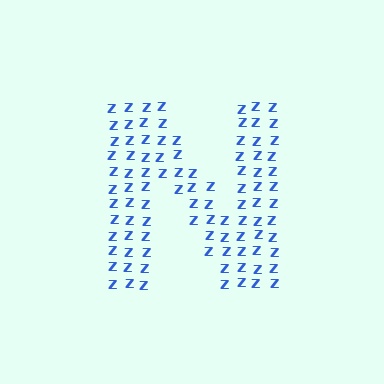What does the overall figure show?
The overall figure shows the letter N.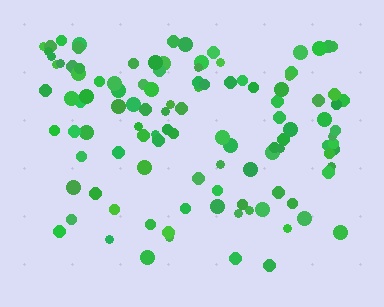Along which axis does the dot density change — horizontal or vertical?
Vertical.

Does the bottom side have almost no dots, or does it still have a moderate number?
Still a moderate number, just noticeably fewer than the top.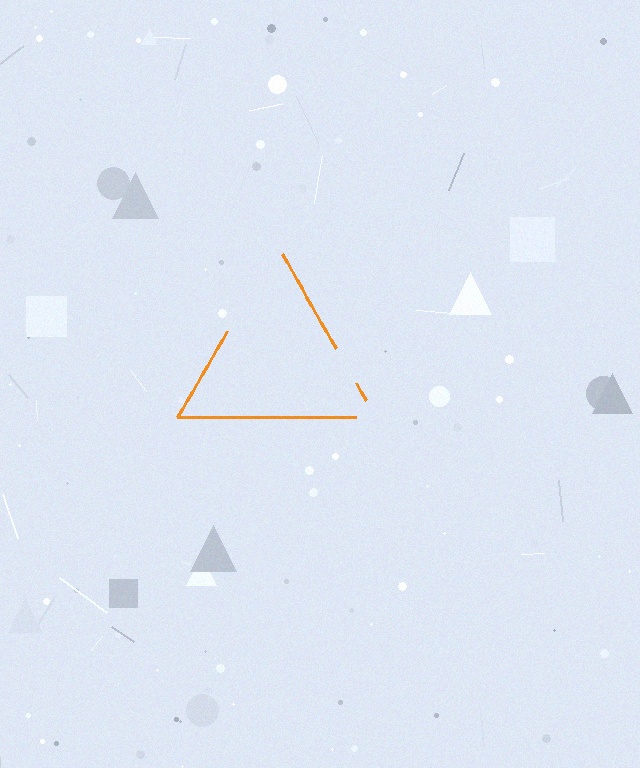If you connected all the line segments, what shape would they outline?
They would outline a triangle.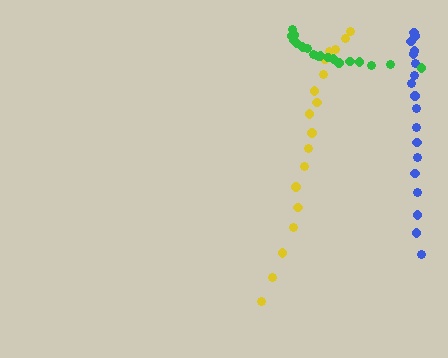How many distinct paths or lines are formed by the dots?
There are 3 distinct paths.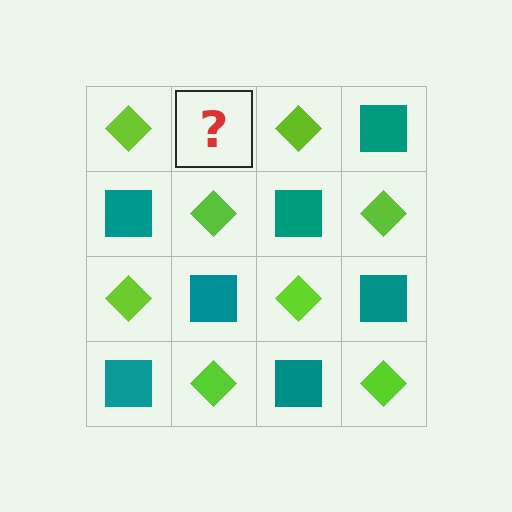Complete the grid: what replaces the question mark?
The question mark should be replaced with a teal square.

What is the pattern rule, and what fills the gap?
The rule is that it alternates lime diamond and teal square in a checkerboard pattern. The gap should be filled with a teal square.